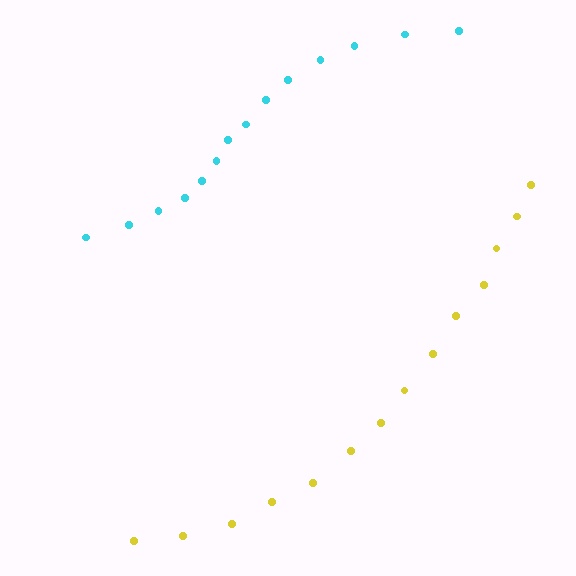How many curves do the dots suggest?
There are 2 distinct paths.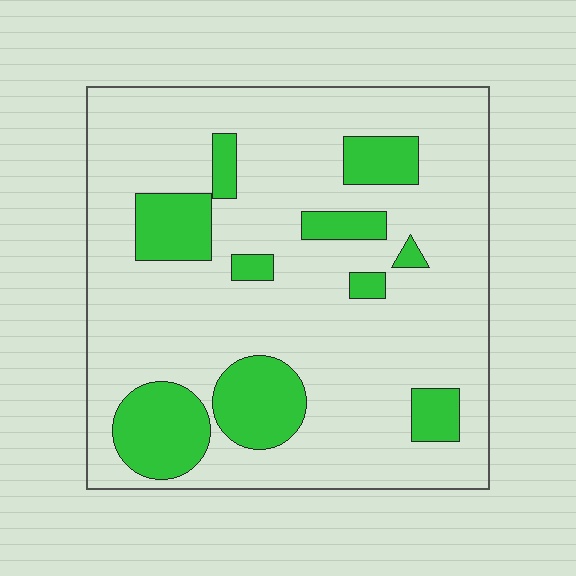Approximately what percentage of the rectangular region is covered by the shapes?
Approximately 20%.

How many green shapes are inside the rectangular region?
10.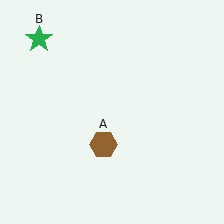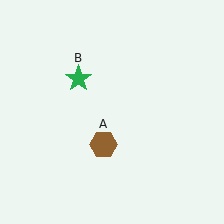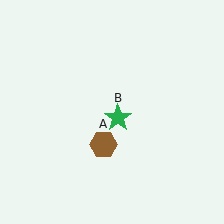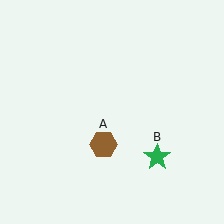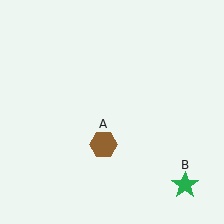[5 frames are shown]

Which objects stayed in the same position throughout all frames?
Brown hexagon (object A) remained stationary.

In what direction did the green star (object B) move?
The green star (object B) moved down and to the right.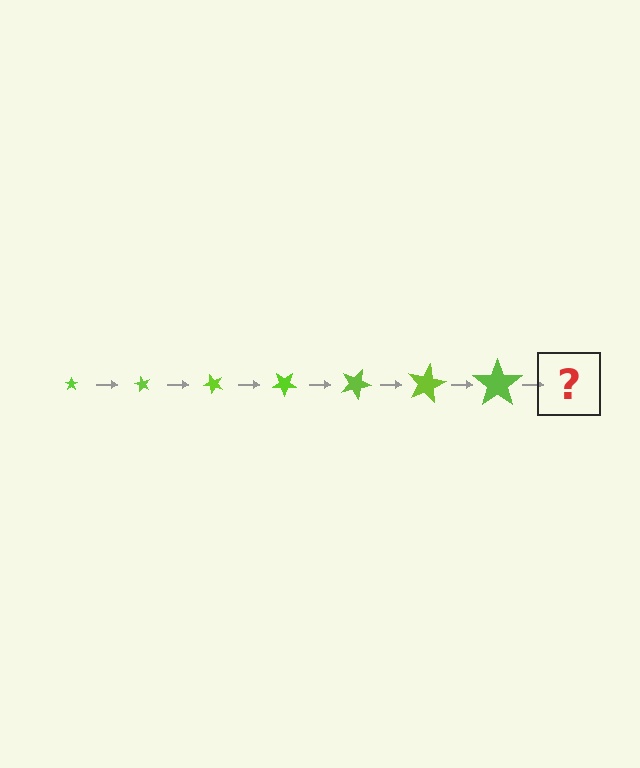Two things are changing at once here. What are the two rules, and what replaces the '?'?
The two rules are that the star grows larger each step and it rotates 60 degrees each step. The '?' should be a star, larger than the previous one and rotated 420 degrees from the start.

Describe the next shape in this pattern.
It should be a star, larger than the previous one and rotated 420 degrees from the start.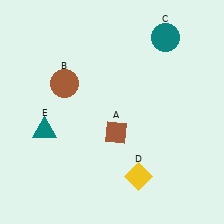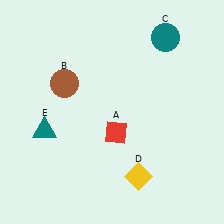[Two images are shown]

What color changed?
The diamond (A) changed from brown in Image 1 to red in Image 2.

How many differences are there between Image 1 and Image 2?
There is 1 difference between the two images.